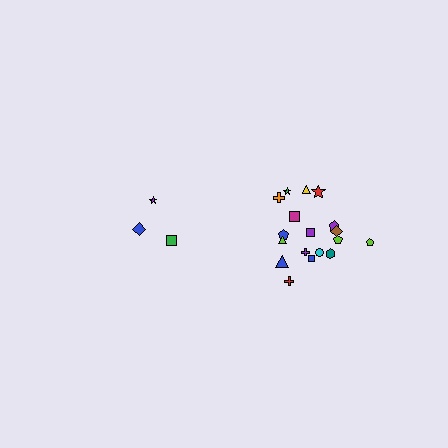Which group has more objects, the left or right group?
The right group.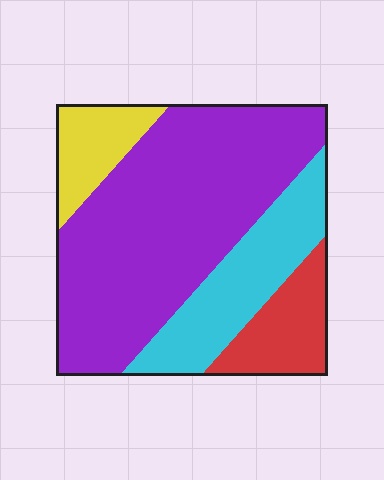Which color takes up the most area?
Purple, at roughly 55%.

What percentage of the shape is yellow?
Yellow takes up less than a sixth of the shape.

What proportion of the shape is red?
Red takes up about one eighth (1/8) of the shape.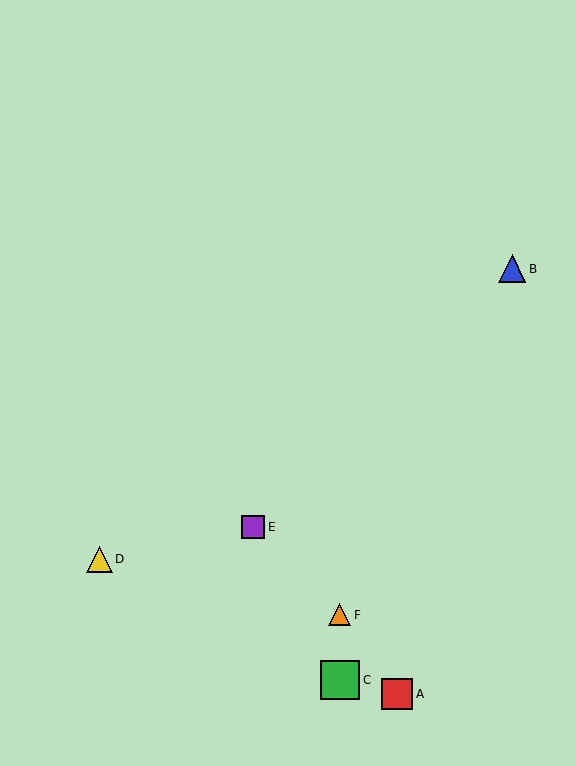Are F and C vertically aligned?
Yes, both are at x≈340.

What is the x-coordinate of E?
Object E is at x≈253.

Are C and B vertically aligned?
No, C is at x≈340 and B is at x≈512.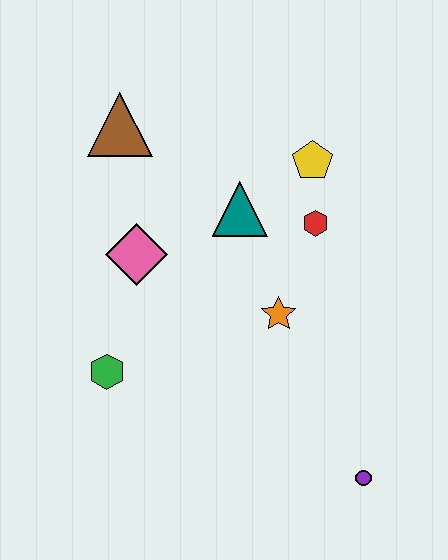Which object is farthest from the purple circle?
The brown triangle is farthest from the purple circle.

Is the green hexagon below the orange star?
Yes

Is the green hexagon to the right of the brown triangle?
No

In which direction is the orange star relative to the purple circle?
The orange star is above the purple circle.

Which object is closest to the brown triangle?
The pink diamond is closest to the brown triangle.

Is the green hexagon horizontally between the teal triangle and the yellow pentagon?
No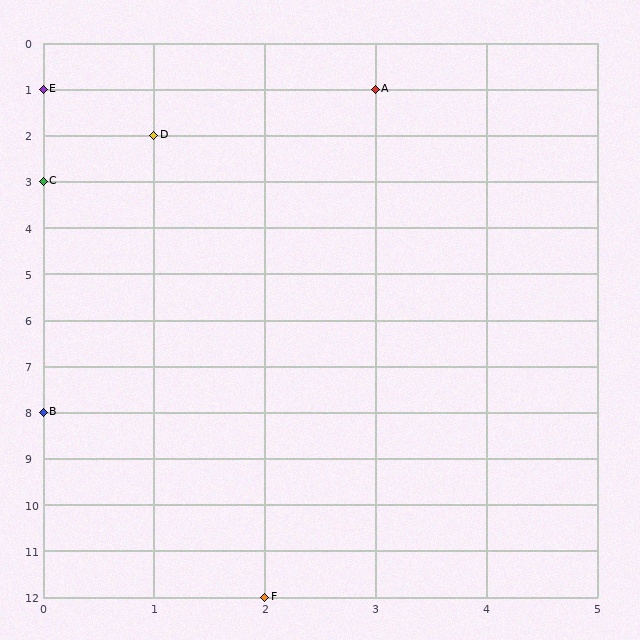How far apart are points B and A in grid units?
Points B and A are 3 columns and 7 rows apart (about 7.6 grid units diagonally).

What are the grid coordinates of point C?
Point C is at grid coordinates (0, 3).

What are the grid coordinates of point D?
Point D is at grid coordinates (1, 2).